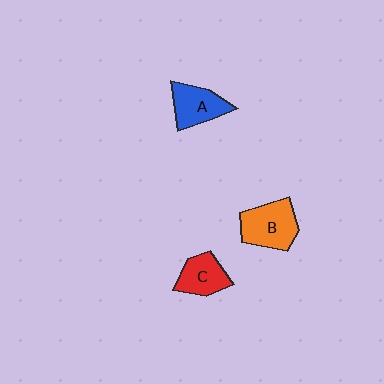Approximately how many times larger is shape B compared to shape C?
Approximately 1.3 times.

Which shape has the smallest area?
Shape C (red).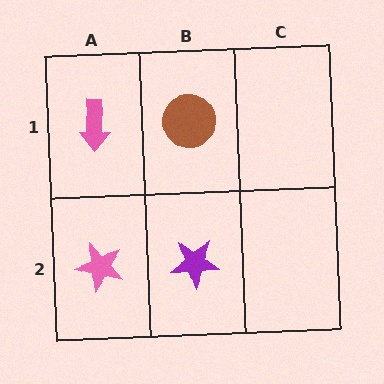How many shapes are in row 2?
2 shapes.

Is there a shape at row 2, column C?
No, that cell is empty.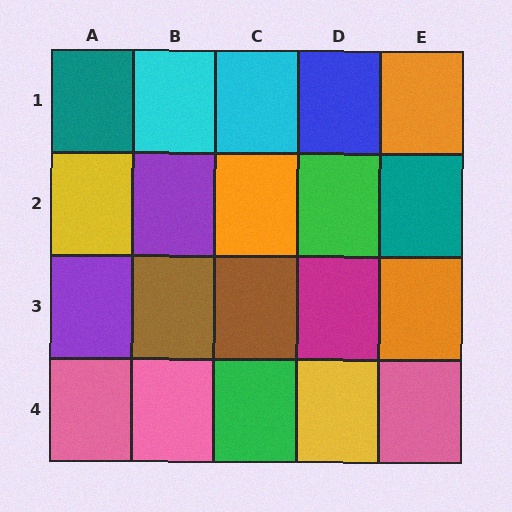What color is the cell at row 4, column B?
Pink.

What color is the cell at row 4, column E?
Pink.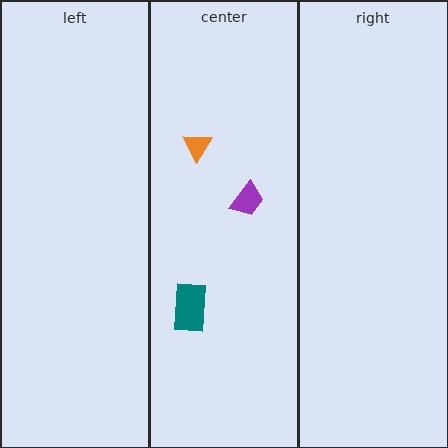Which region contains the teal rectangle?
The center region.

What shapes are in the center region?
The orange triangle, the purple trapezoid, the teal rectangle.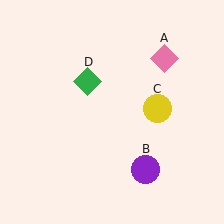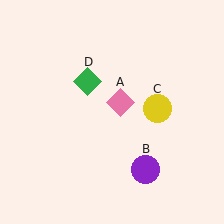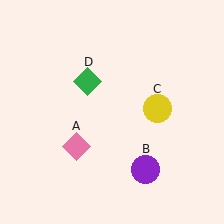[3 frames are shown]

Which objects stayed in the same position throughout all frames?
Purple circle (object B) and yellow circle (object C) and green diamond (object D) remained stationary.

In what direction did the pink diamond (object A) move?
The pink diamond (object A) moved down and to the left.